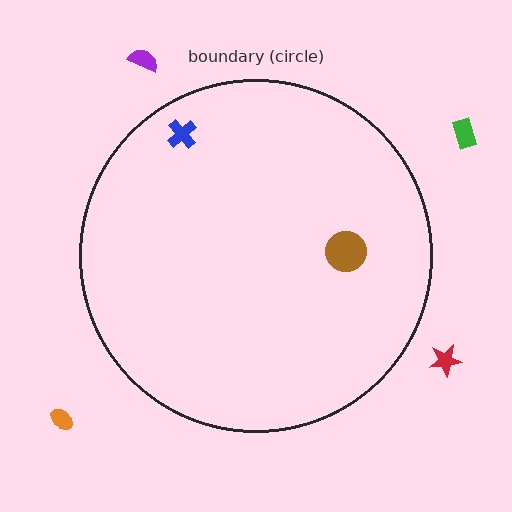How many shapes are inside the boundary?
2 inside, 4 outside.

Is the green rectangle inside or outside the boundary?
Outside.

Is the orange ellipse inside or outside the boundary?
Outside.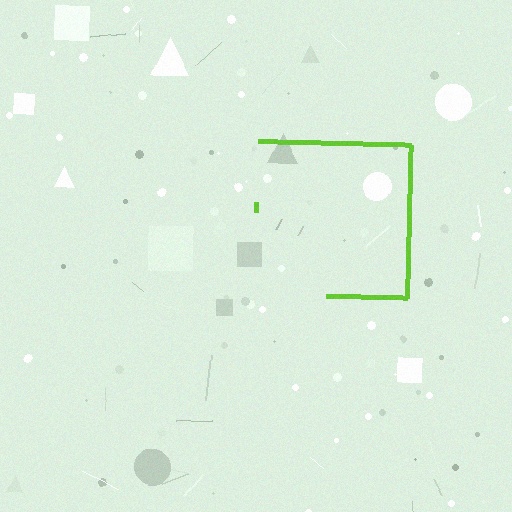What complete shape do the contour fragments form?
The contour fragments form a square.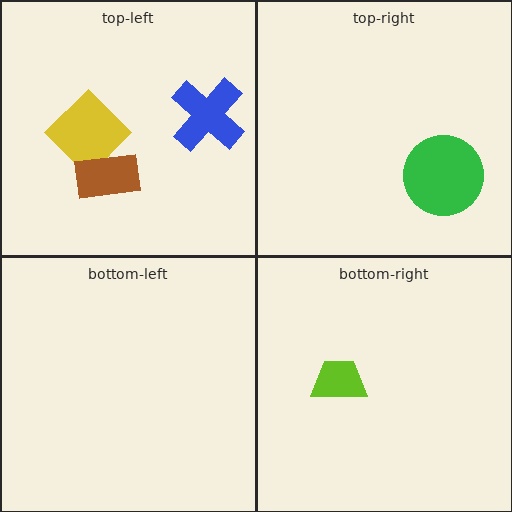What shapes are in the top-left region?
The blue cross, the yellow diamond, the brown rectangle.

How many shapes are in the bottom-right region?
1.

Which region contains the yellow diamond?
The top-left region.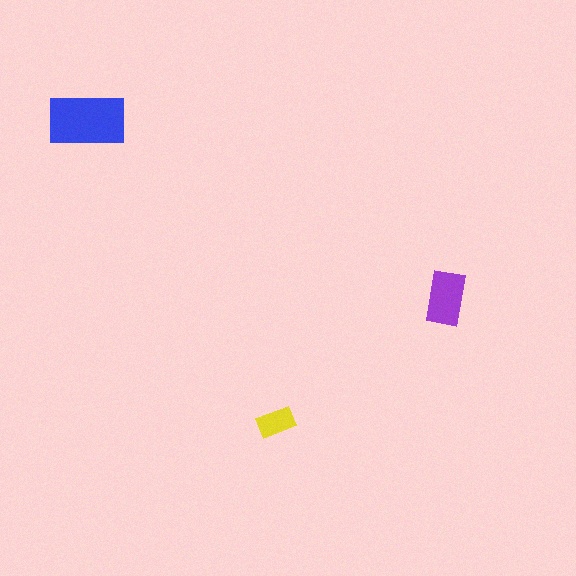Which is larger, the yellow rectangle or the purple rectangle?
The purple one.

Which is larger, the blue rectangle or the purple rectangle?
The blue one.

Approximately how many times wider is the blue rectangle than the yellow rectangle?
About 2 times wider.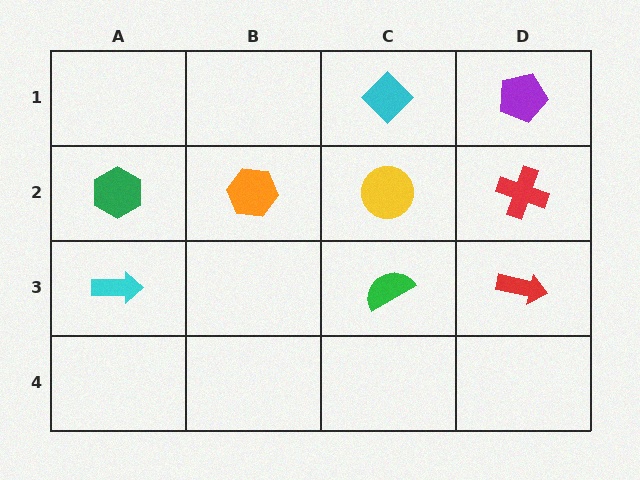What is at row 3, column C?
A green semicircle.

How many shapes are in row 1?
2 shapes.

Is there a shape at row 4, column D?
No, that cell is empty.